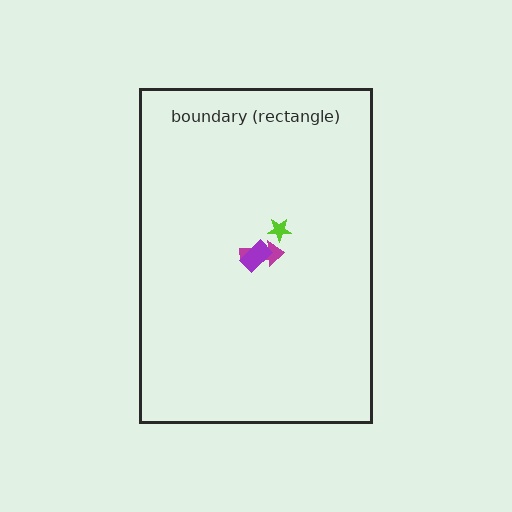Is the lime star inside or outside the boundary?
Inside.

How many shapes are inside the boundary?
3 inside, 0 outside.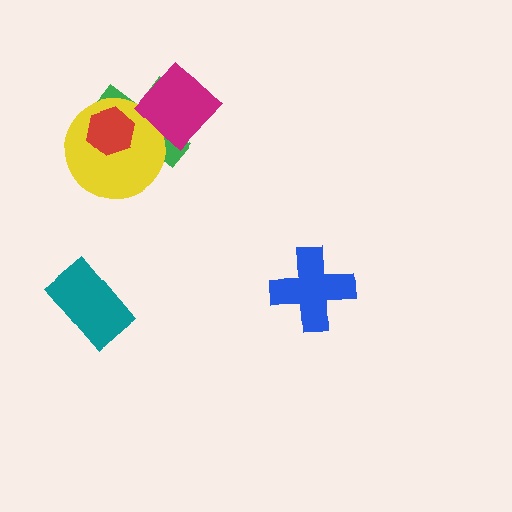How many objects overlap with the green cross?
3 objects overlap with the green cross.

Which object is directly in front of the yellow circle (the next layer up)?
The magenta diamond is directly in front of the yellow circle.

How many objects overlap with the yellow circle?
3 objects overlap with the yellow circle.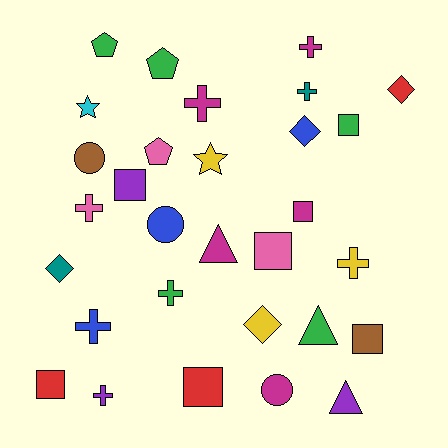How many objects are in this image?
There are 30 objects.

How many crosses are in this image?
There are 8 crosses.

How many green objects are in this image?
There are 5 green objects.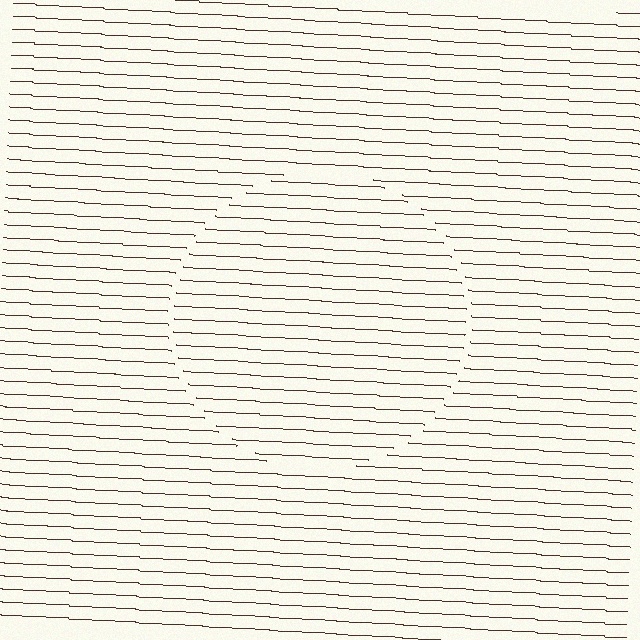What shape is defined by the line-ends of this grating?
An illusory circle. The interior of the shape contains the same grating, shifted by half a period — the contour is defined by the phase discontinuity where line-ends from the inner and outer gratings abut.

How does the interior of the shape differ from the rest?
The interior of the shape contains the same grating, shifted by half a period — the contour is defined by the phase discontinuity where line-ends from the inner and outer gratings abut.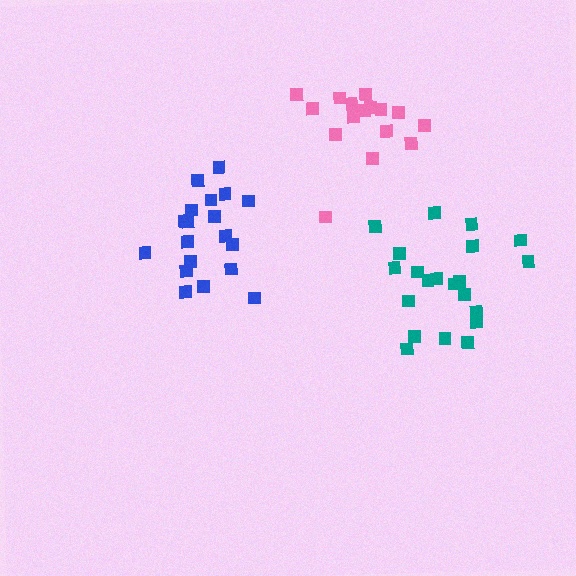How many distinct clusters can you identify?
There are 3 distinct clusters.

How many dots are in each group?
Group 1: 19 dots, Group 2: 21 dots, Group 3: 16 dots (56 total).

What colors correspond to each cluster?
The clusters are colored: blue, teal, pink.